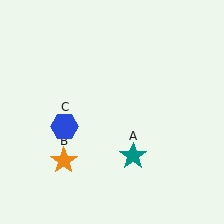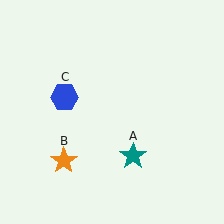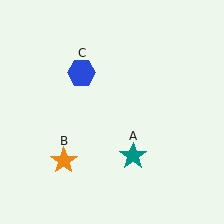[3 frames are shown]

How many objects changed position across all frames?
1 object changed position: blue hexagon (object C).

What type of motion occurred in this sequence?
The blue hexagon (object C) rotated clockwise around the center of the scene.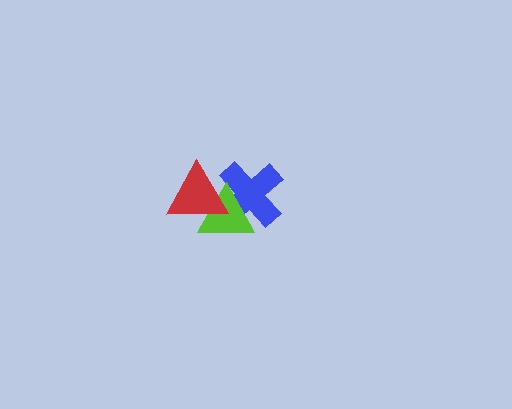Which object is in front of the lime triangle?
The red triangle is in front of the lime triangle.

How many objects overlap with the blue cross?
2 objects overlap with the blue cross.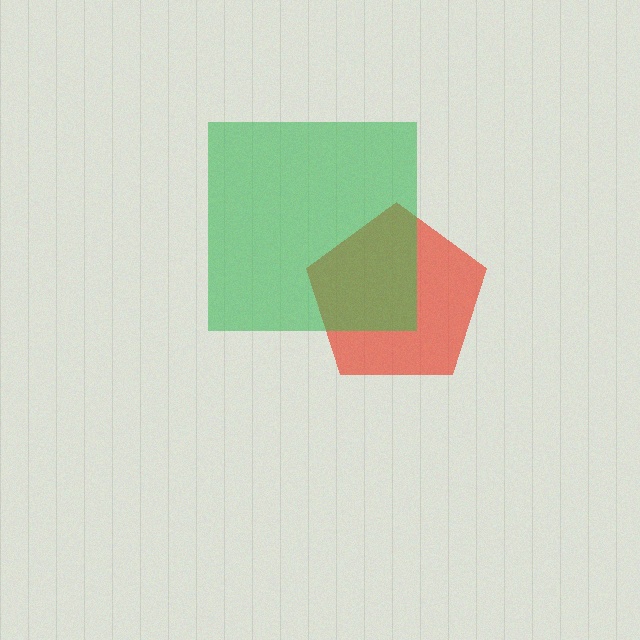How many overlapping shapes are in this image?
There are 2 overlapping shapes in the image.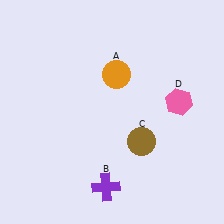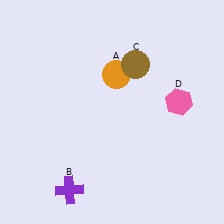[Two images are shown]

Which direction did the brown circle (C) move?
The brown circle (C) moved up.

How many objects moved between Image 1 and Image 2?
2 objects moved between the two images.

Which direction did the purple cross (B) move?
The purple cross (B) moved left.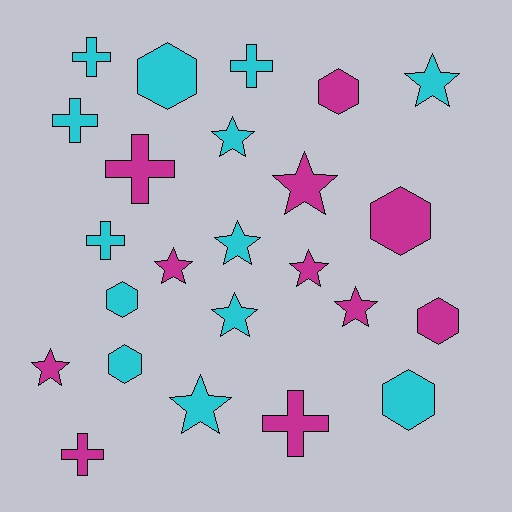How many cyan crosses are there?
There are 4 cyan crosses.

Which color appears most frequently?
Cyan, with 13 objects.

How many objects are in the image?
There are 24 objects.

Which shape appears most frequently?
Star, with 10 objects.